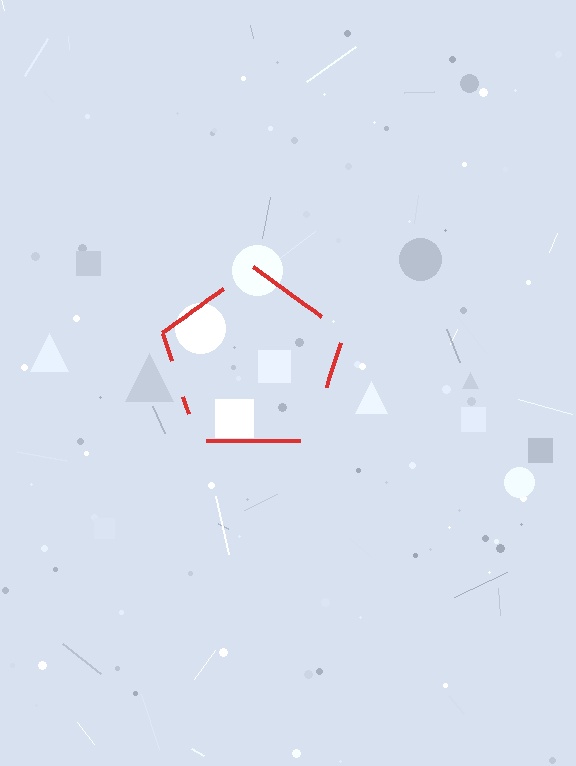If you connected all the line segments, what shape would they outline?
They would outline a pentagon.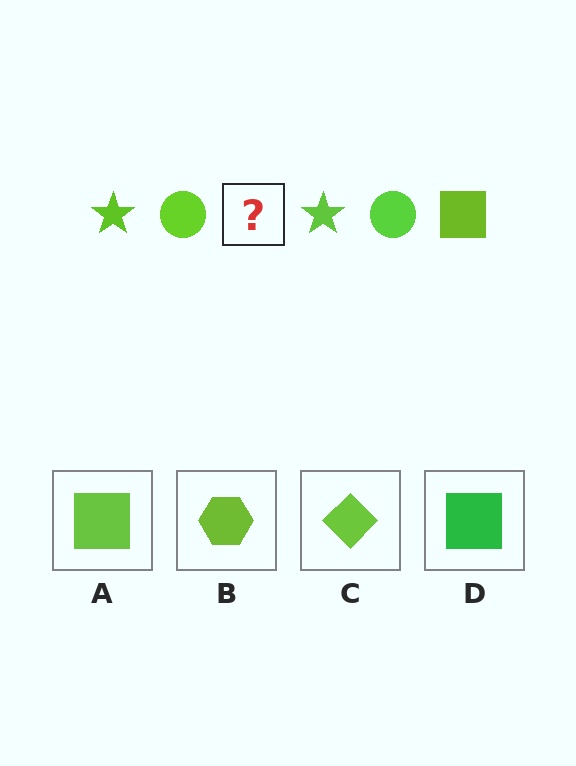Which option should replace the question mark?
Option A.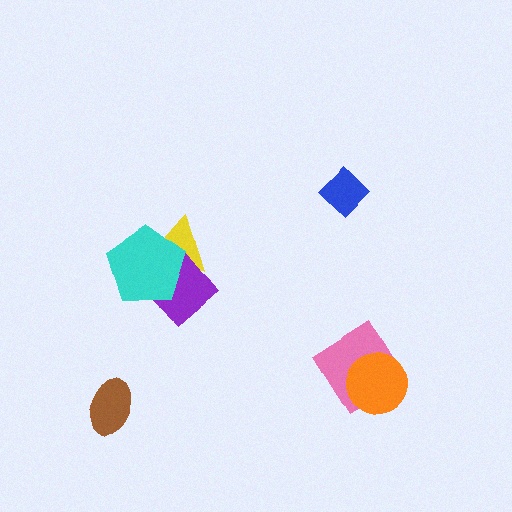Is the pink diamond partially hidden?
Yes, it is partially covered by another shape.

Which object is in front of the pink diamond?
The orange circle is in front of the pink diamond.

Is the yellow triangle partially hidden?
Yes, it is partially covered by another shape.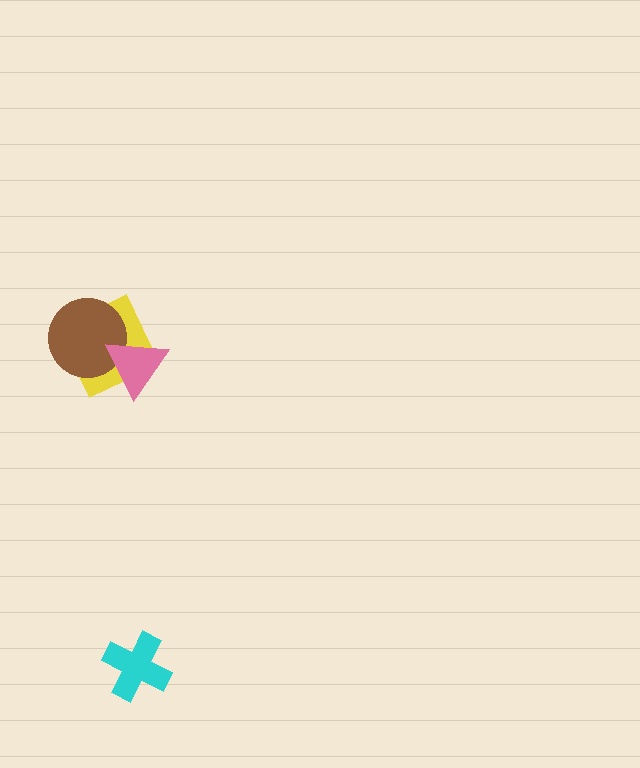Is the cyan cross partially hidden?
No, no other shape covers it.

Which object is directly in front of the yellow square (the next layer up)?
The brown circle is directly in front of the yellow square.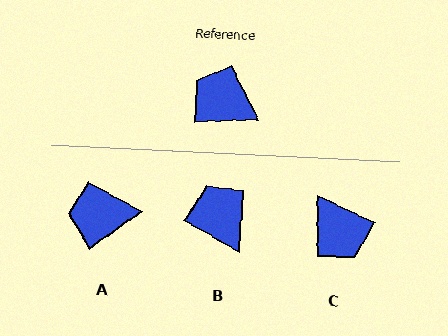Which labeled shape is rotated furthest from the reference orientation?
C, about 153 degrees away.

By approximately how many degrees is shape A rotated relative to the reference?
Approximately 34 degrees counter-clockwise.